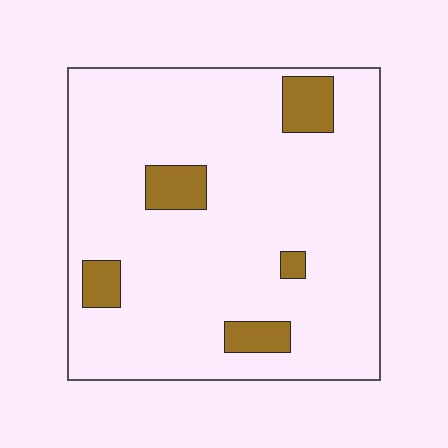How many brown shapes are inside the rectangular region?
5.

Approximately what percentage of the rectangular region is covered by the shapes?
Approximately 10%.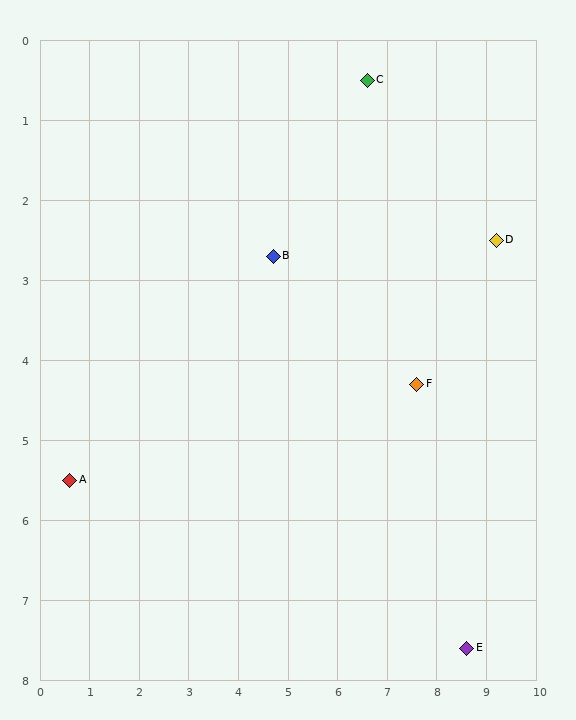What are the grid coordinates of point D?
Point D is at approximately (9.2, 2.5).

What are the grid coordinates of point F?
Point F is at approximately (7.6, 4.3).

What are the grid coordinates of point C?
Point C is at approximately (6.6, 0.5).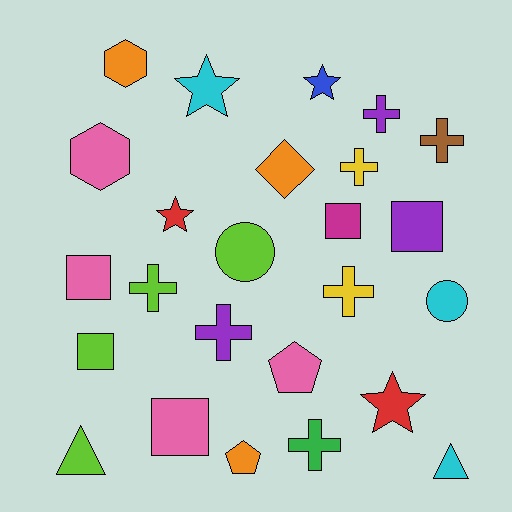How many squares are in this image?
There are 5 squares.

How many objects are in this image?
There are 25 objects.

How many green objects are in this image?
There is 1 green object.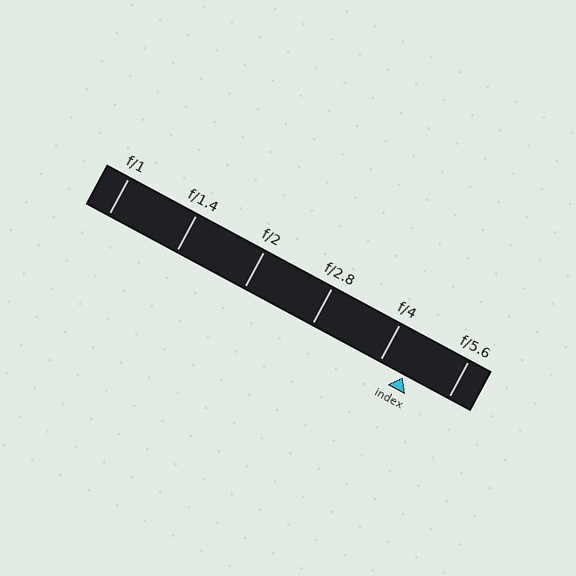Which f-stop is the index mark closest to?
The index mark is closest to f/4.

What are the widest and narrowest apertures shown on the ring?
The widest aperture shown is f/1 and the narrowest is f/5.6.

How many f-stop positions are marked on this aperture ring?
There are 6 f-stop positions marked.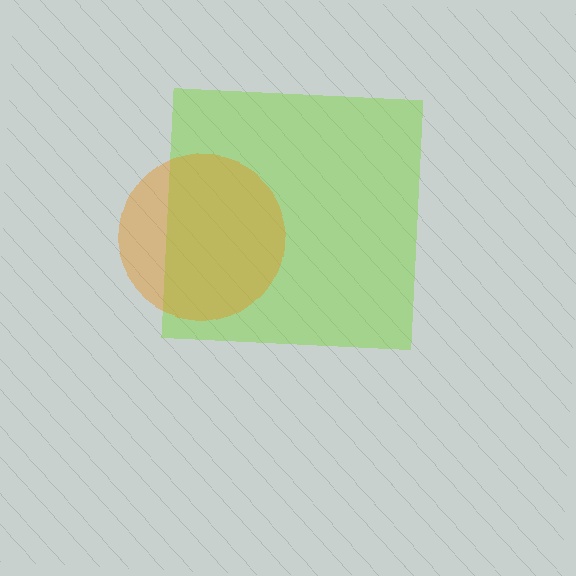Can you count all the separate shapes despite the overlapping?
Yes, there are 2 separate shapes.